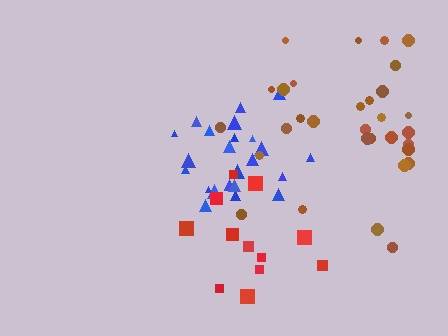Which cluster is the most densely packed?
Blue.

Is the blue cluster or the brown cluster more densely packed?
Blue.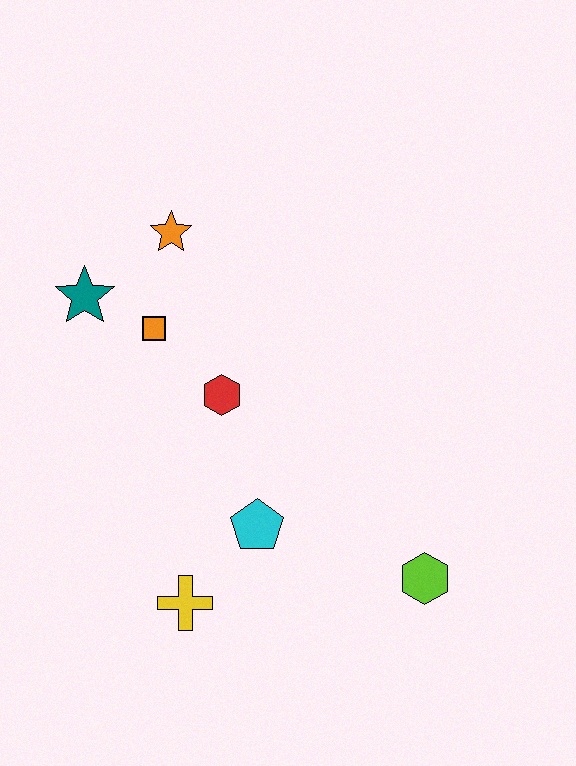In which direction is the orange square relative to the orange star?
The orange square is below the orange star.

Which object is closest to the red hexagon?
The orange square is closest to the red hexagon.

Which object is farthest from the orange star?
The lime hexagon is farthest from the orange star.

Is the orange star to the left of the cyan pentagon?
Yes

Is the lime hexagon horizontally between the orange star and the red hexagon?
No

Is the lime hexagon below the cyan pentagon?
Yes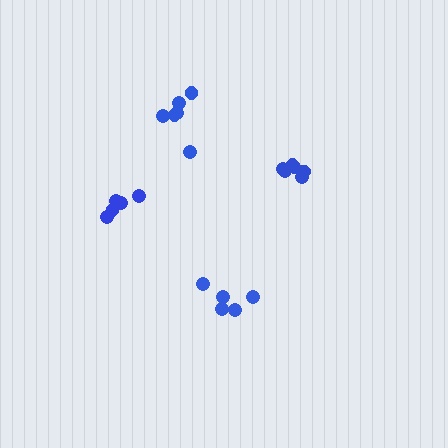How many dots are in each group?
Group 1: 6 dots, Group 2: 5 dots, Group 3: 5 dots, Group 4: 6 dots (22 total).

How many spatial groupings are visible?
There are 4 spatial groupings.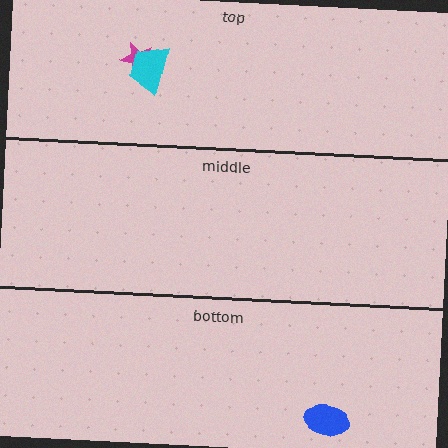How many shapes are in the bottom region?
1.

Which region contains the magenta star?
The top region.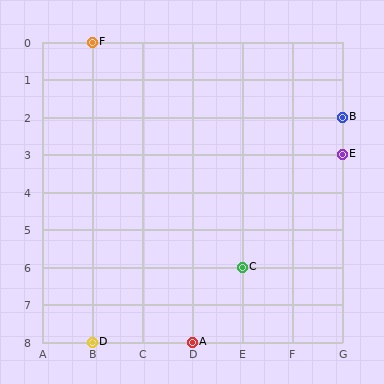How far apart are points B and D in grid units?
Points B and D are 5 columns and 6 rows apart (about 7.8 grid units diagonally).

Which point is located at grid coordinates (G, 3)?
Point E is at (G, 3).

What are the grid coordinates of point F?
Point F is at grid coordinates (B, 0).